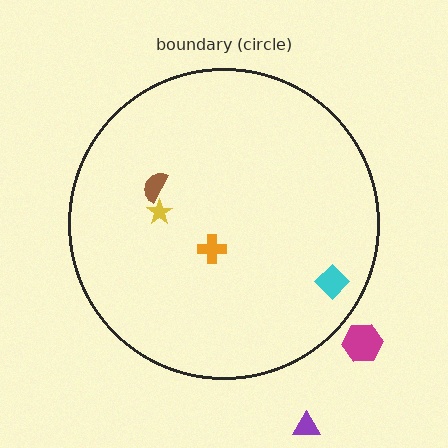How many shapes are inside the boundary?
4 inside, 2 outside.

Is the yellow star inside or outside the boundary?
Inside.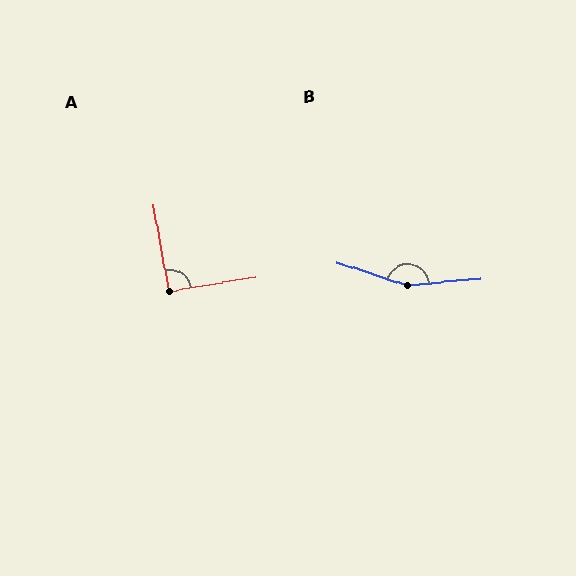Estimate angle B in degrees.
Approximately 156 degrees.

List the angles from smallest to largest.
A (91°), B (156°).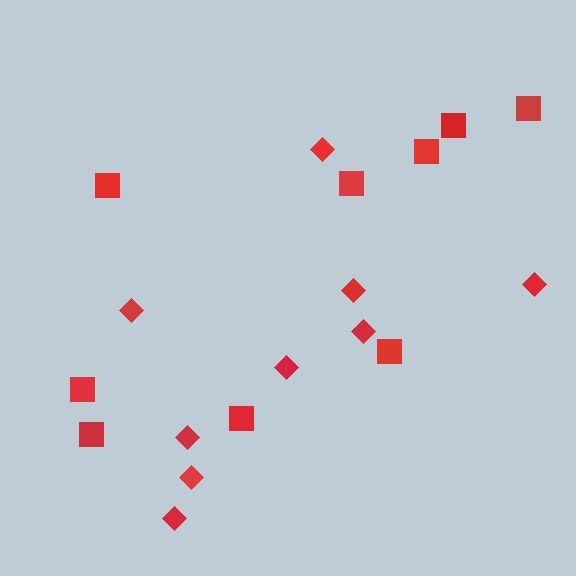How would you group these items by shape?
There are 2 groups: one group of diamonds (9) and one group of squares (9).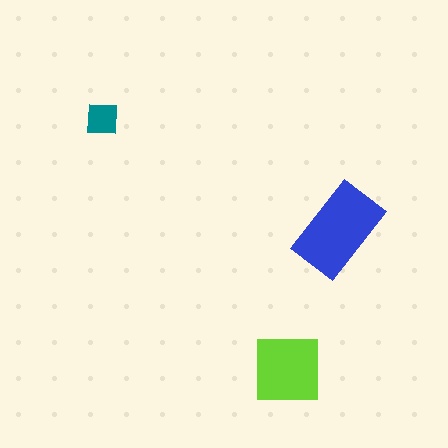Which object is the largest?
The blue rectangle.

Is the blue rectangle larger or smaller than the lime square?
Larger.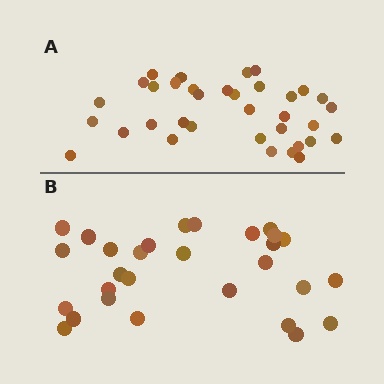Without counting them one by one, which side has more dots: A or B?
Region A (the top region) has more dots.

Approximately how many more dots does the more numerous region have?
Region A has about 6 more dots than region B.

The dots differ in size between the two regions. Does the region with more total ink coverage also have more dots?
No. Region B has more total ink coverage because its dots are larger, but region A actually contains more individual dots. Total area can be misleading — the number of items is what matters here.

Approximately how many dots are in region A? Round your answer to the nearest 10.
About 40 dots. (The exact count is 35, which rounds to 40.)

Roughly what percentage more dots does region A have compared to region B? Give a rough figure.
About 20% more.